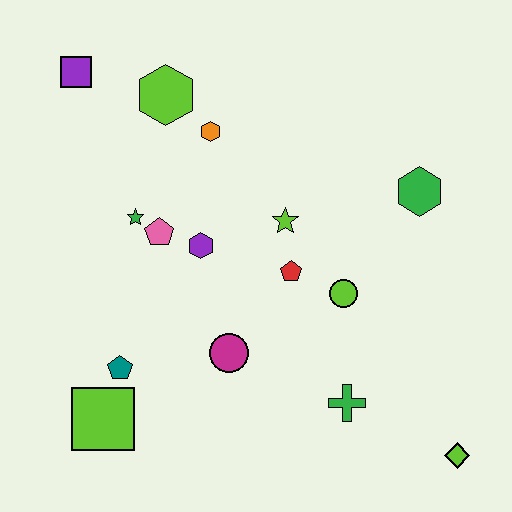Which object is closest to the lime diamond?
The green cross is closest to the lime diamond.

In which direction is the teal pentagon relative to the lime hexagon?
The teal pentagon is below the lime hexagon.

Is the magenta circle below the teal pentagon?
No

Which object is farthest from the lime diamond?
The purple square is farthest from the lime diamond.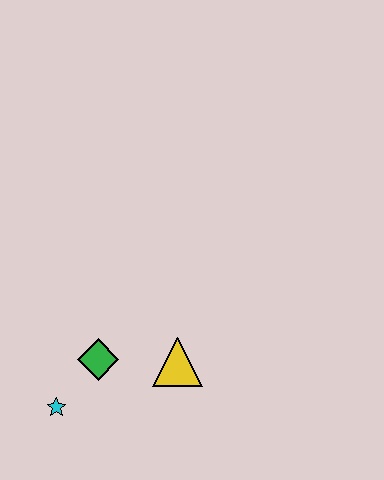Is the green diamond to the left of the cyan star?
No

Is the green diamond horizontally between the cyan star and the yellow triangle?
Yes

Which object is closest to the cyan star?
The green diamond is closest to the cyan star.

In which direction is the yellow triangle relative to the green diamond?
The yellow triangle is to the right of the green diamond.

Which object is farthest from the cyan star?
The yellow triangle is farthest from the cyan star.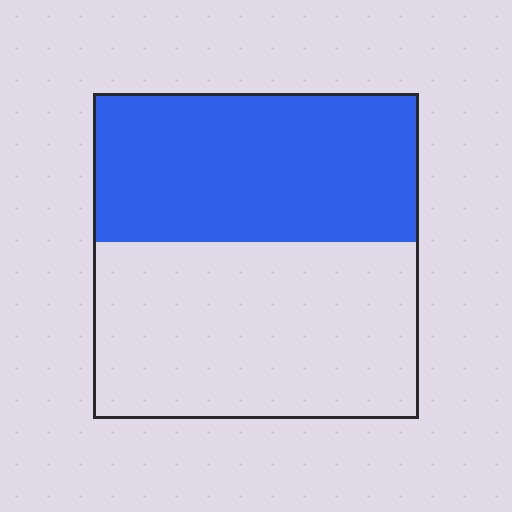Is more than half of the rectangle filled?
No.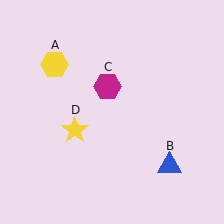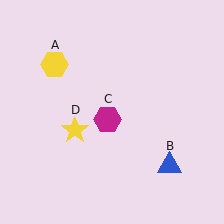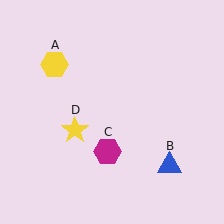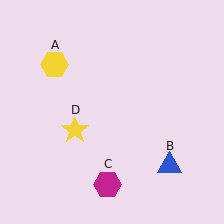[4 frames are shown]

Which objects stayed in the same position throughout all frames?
Yellow hexagon (object A) and blue triangle (object B) and yellow star (object D) remained stationary.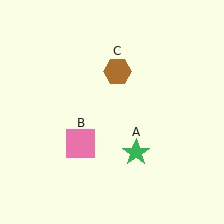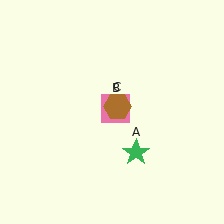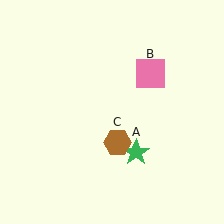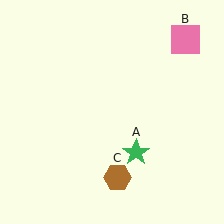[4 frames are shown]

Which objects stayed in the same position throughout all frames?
Green star (object A) remained stationary.